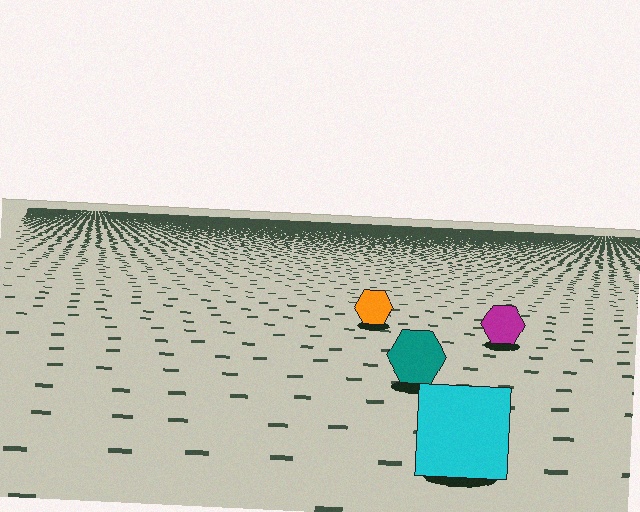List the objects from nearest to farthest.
From nearest to farthest: the cyan square, the teal hexagon, the magenta hexagon, the orange hexagon.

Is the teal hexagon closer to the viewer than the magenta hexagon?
Yes. The teal hexagon is closer — you can tell from the texture gradient: the ground texture is coarser near it.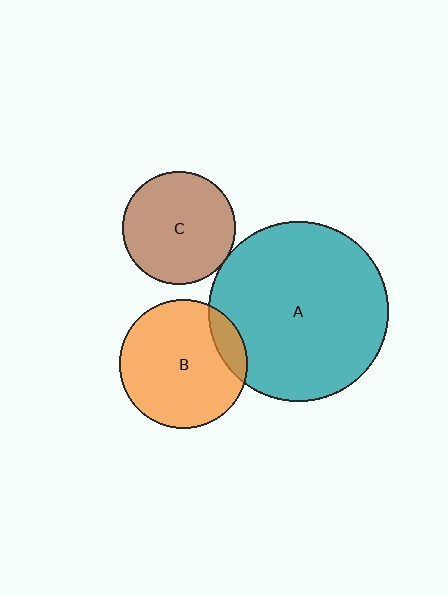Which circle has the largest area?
Circle A (teal).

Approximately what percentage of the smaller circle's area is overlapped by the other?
Approximately 15%.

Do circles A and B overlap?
Yes.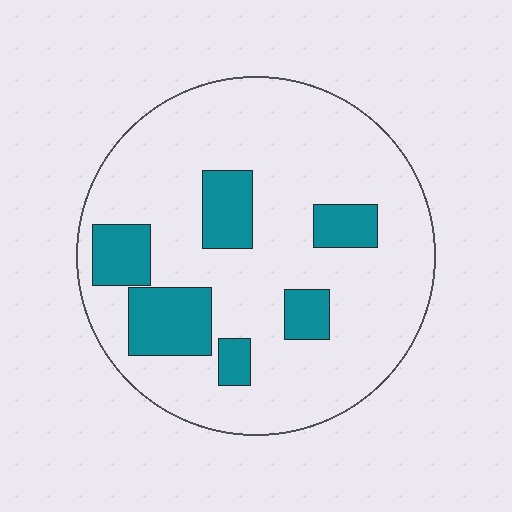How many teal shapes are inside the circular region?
6.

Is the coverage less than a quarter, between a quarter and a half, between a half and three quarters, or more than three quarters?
Less than a quarter.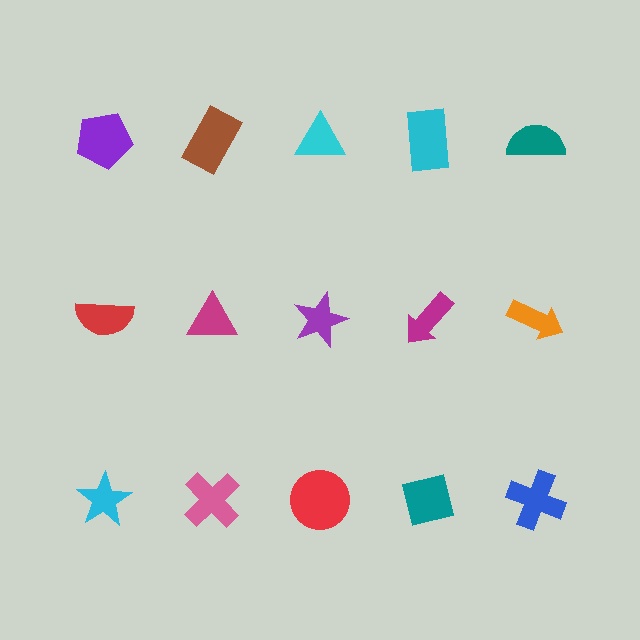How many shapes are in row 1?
5 shapes.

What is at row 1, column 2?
A brown rectangle.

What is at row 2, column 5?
An orange arrow.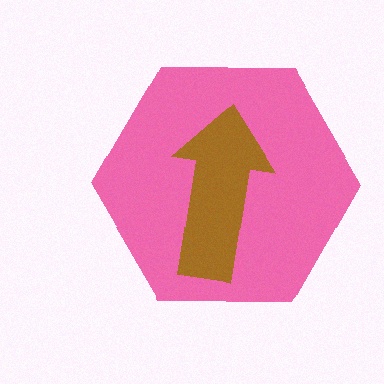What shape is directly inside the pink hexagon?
The brown arrow.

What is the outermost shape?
The pink hexagon.